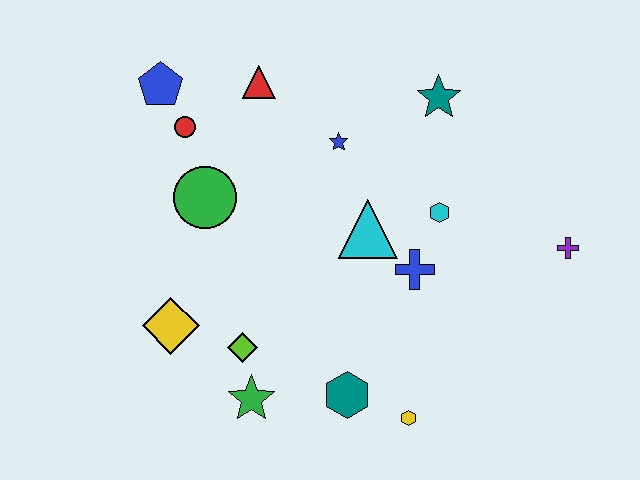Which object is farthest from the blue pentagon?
The purple cross is farthest from the blue pentagon.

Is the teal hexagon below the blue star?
Yes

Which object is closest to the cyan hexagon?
The blue cross is closest to the cyan hexagon.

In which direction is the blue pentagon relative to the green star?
The blue pentagon is above the green star.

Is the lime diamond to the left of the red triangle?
Yes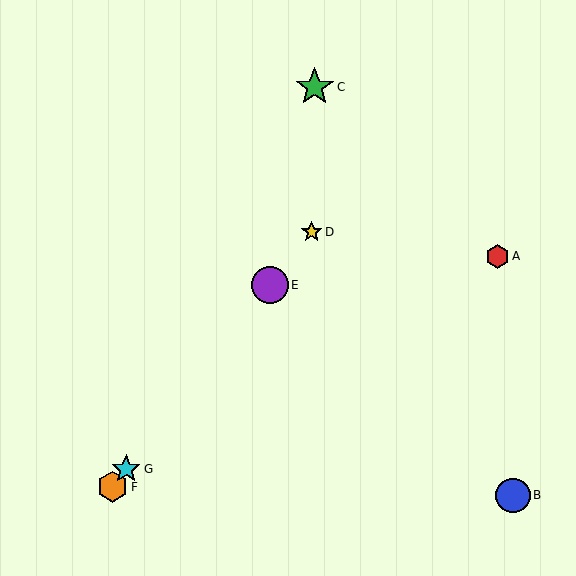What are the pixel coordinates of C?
Object C is at (315, 87).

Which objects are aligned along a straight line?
Objects D, E, F, G are aligned along a straight line.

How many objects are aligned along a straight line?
4 objects (D, E, F, G) are aligned along a straight line.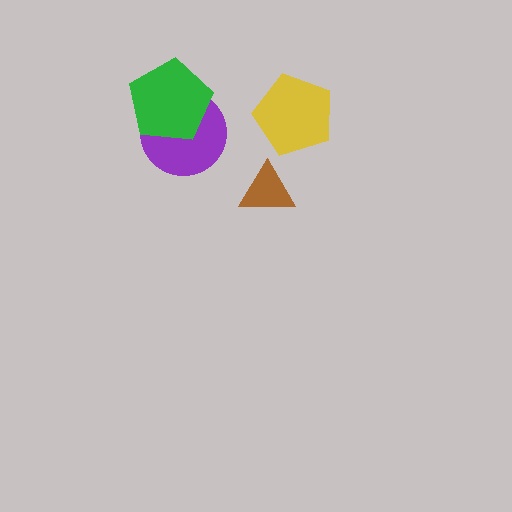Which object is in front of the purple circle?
The green pentagon is in front of the purple circle.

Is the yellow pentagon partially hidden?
No, no other shape covers it.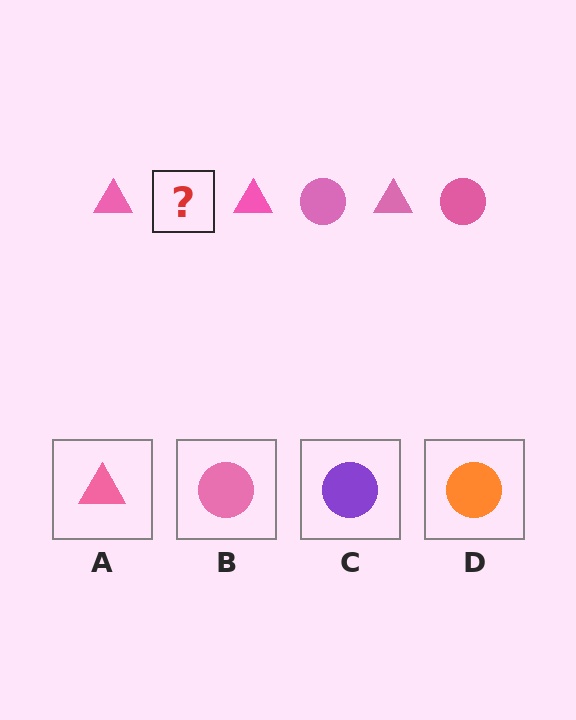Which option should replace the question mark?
Option B.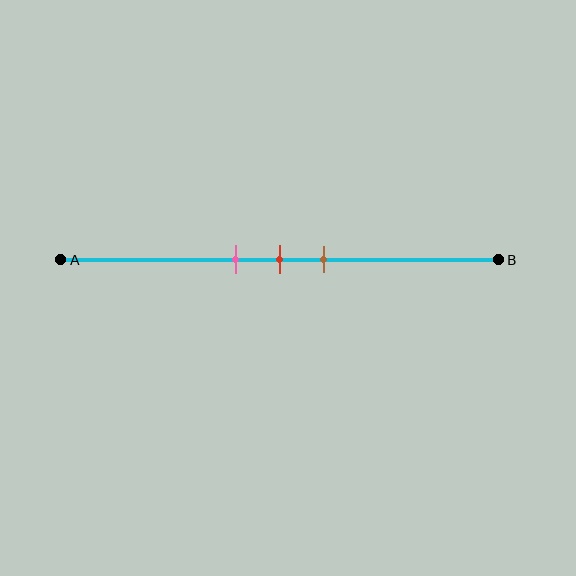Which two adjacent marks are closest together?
The pink and red marks are the closest adjacent pair.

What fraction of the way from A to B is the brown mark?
The brown mark is approximately 60% (0.6) of the way from A to B.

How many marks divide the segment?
There are 3 marks dividing the segment.